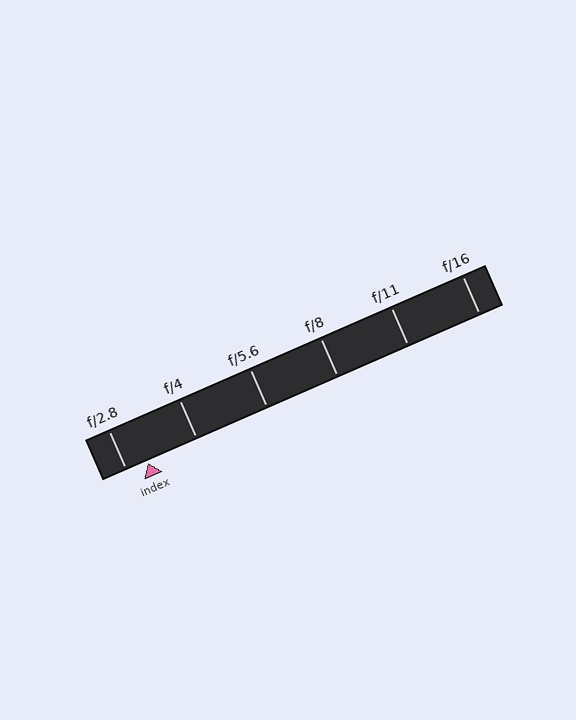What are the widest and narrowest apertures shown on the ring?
The widest aperture shown is f/2.8 and the narrowest is f/16.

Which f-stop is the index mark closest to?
The index mark is closest to f/2.8.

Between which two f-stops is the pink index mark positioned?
The index mark is between f/2.8 and f/4.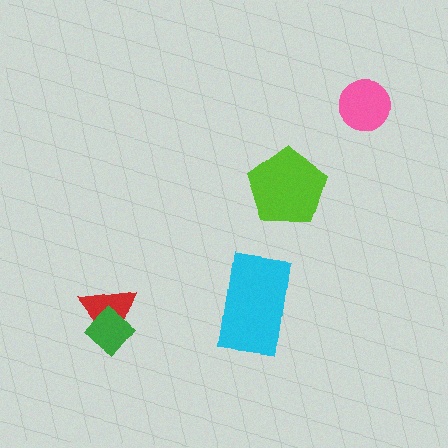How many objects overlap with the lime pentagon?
0 objects overlap with the lime pentagon.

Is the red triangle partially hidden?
Yes, it is partially covered by another shape.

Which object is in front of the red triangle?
The green diamond is in front of the red triangle.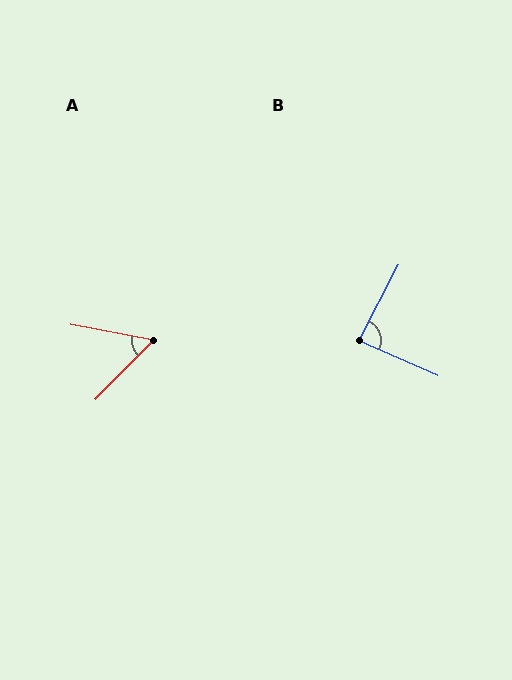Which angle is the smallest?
A, at approximately 56 degrees.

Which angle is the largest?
B, at approximately 86 degrees.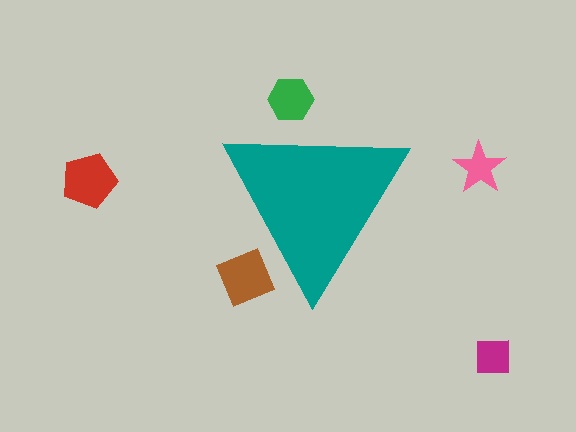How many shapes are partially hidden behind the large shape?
2 shapes are partially hidden.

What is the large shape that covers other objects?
A teal triangle.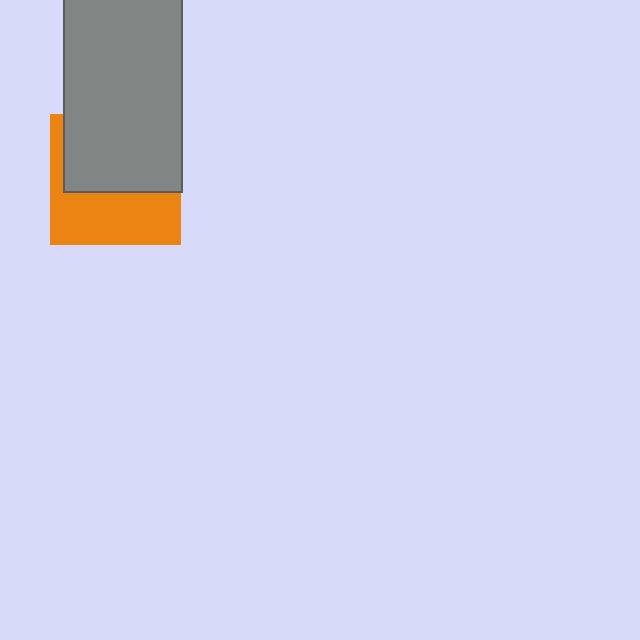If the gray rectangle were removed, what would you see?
You would see the complete orange square.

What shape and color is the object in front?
The object in front is a gray rectangle.